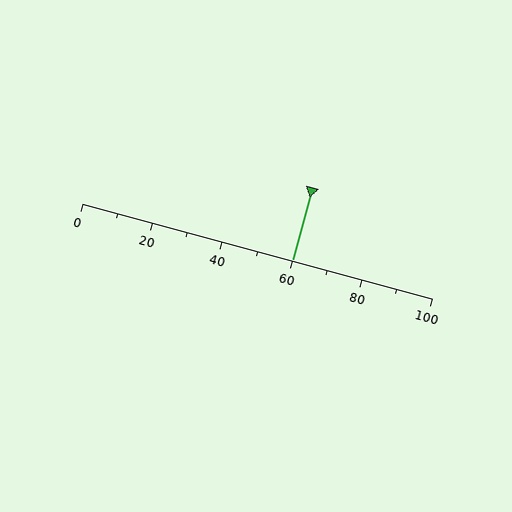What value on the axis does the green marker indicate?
The marker indicates approximately 60.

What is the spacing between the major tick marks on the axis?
The major ticks are spaced 20 apart.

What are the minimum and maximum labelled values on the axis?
The axis runs from 0 to 100.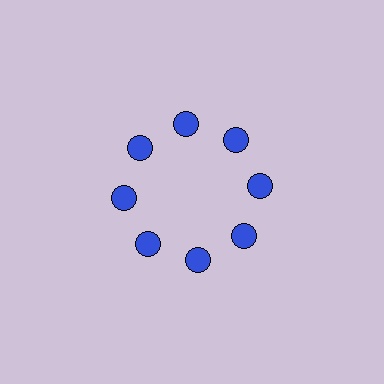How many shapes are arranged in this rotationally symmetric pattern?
There are 8 shapes, arranged in 8 groups of 1.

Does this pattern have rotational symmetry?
Yes, this pattern has 8-fold rotational symmetry. It looks the same after rotating 45 degrees around the center.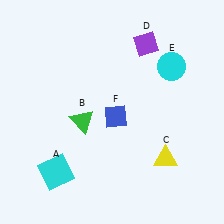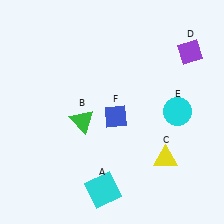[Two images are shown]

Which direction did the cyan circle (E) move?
The cyan circle (E) moved down.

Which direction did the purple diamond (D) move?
The purple diamond (D) moved right.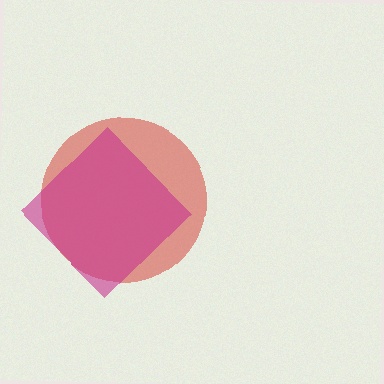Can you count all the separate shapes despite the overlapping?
Yes, there are 2 separate shapes.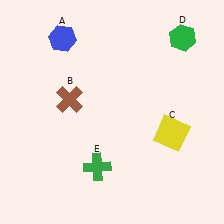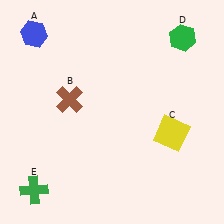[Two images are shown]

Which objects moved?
The objects that moved are: the blue hexagon (A), the green cross (E).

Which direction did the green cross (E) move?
The green cross (E) moved left.